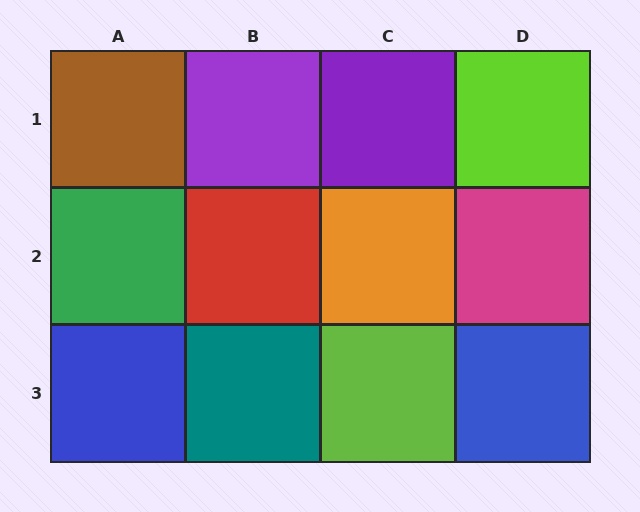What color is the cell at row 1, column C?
Purple.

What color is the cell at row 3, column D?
Blue.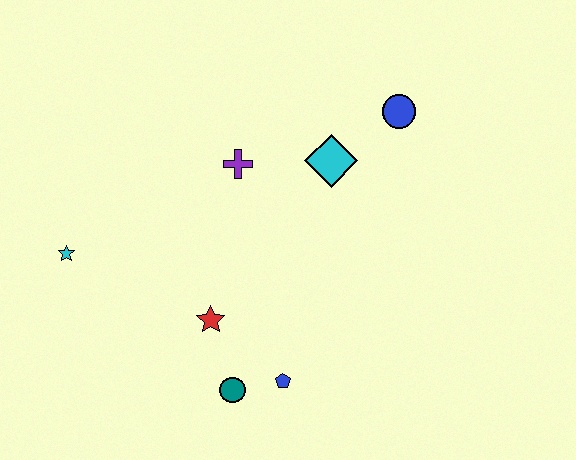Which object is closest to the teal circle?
The blue pentagon is closest to the teal circle.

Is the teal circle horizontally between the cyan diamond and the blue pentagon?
No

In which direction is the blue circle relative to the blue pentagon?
The blue circle is above the blue pentagon.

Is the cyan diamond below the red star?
No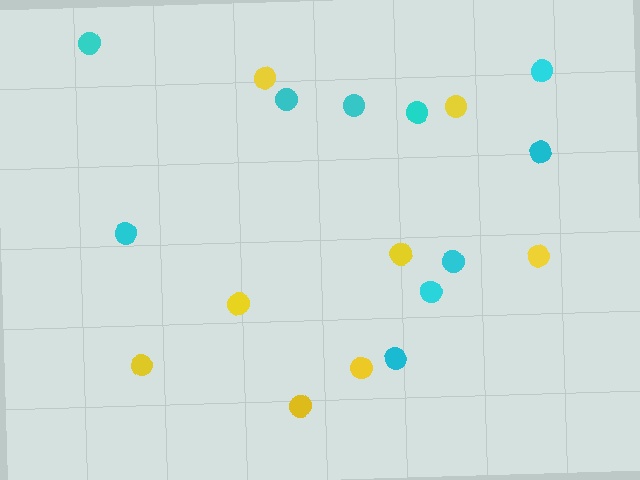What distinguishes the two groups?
There are 2 groups: one group of cyan circles (10) and one group of yellow circles (8).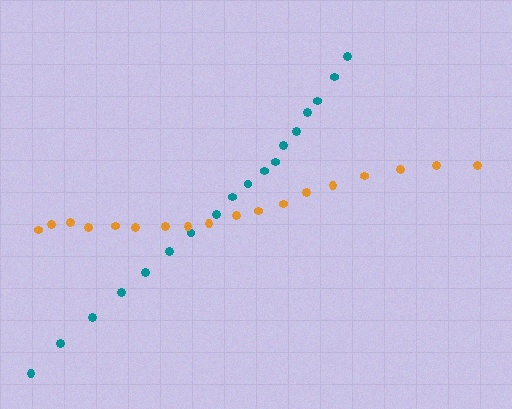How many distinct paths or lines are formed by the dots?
There are 2 distinct paths.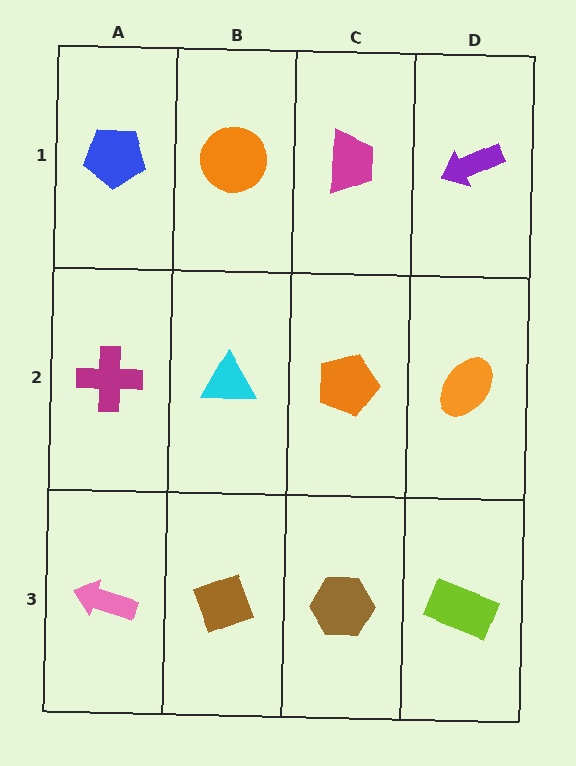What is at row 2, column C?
An orange pentagon.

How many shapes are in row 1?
4 shapes.